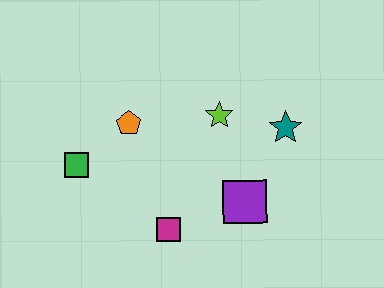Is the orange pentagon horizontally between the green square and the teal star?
Yes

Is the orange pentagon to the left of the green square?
No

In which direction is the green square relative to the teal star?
The green square is to the left of the teal star.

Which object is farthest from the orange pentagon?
The teal star is farthest from the orange pentagon.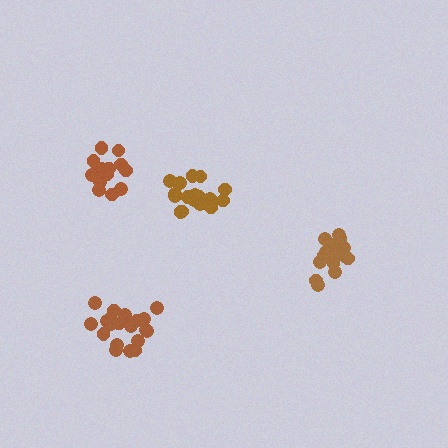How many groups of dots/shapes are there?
There are 4 groups.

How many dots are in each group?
Group 1: 14 dots, Group 2: 16 dots, Group 3: 18 dots, Group 4: 20 dots (68 total).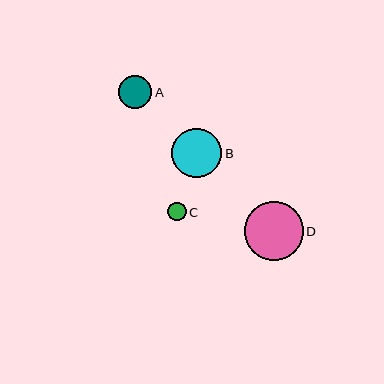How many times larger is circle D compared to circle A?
Circle D is approximately 1.8 times the size of circle A.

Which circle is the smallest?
Circle C is the smallest with a size of approximately 19 pixels.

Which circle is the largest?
Circle D is the largest with a size of approximately 59 pixels.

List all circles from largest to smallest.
From largest to smallest: D, B, A, C.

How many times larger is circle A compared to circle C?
Circle A is approximately 1.8 times the size of circle C.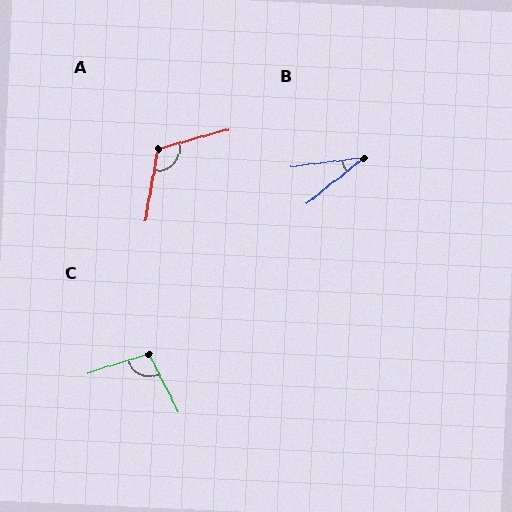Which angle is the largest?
A, at approximately 115 degrees.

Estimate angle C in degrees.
Approximately 100 degrees.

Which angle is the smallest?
B, at approximately 32 degrees.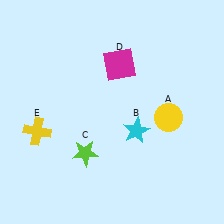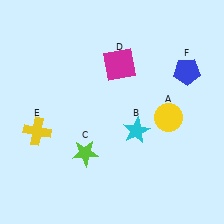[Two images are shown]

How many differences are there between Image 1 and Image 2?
There is 1 difference between the two images.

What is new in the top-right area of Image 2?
A blue pentagon (F) was added in the top-right area of Image 2.